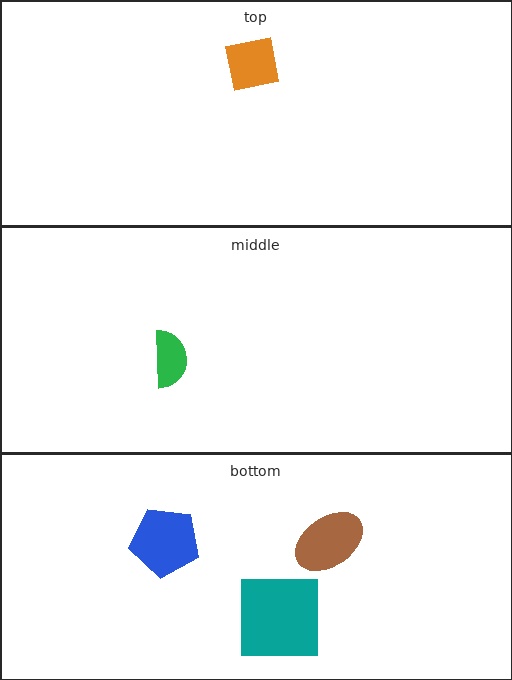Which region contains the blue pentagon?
The bottom region.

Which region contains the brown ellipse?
The bottom region.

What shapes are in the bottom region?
The brown ellipse, the teal square, the blue pentagon.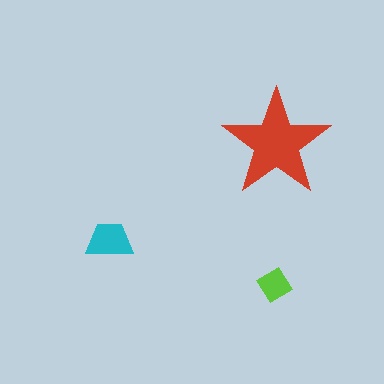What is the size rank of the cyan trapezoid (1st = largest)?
2nd.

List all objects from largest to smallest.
The red star, the cyan trapezoid, the lime diamond.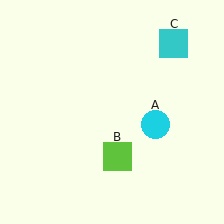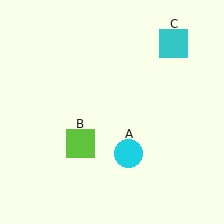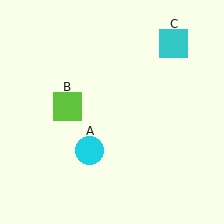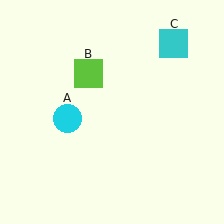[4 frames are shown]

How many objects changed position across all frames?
2 objects changed position: cyan circle (object A), lime square (object B).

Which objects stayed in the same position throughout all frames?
Cyan square (object C) remained stationary.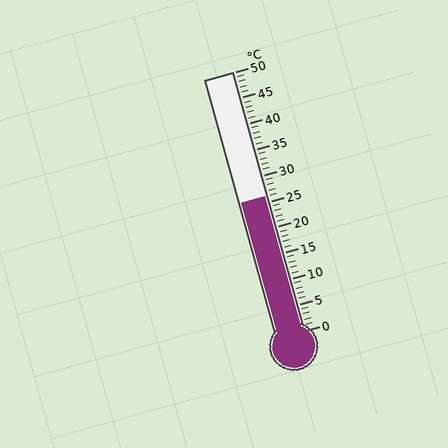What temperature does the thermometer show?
The thermometer shows approximately 26°C.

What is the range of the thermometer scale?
The thermometer scale ranges from 0°C to 50°C.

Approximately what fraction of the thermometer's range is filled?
The thermometer is filled to approximately 50% of its range.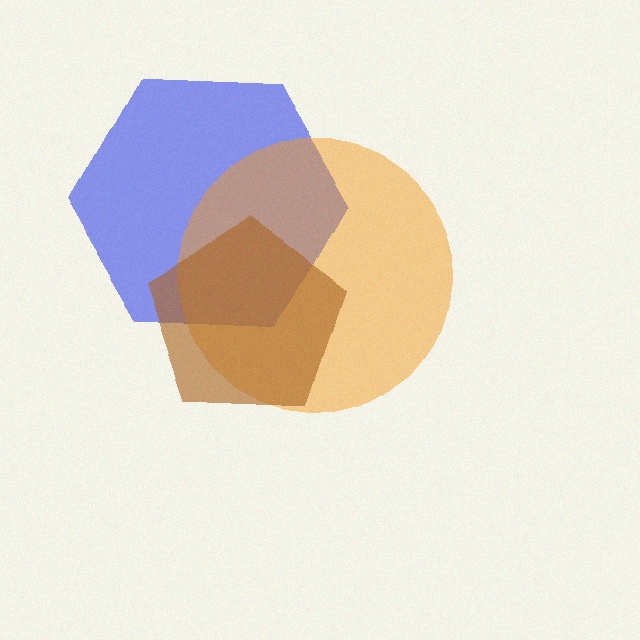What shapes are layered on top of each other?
The layered shapes are: a blue hexagon, an orange circle, a brown pentagon.